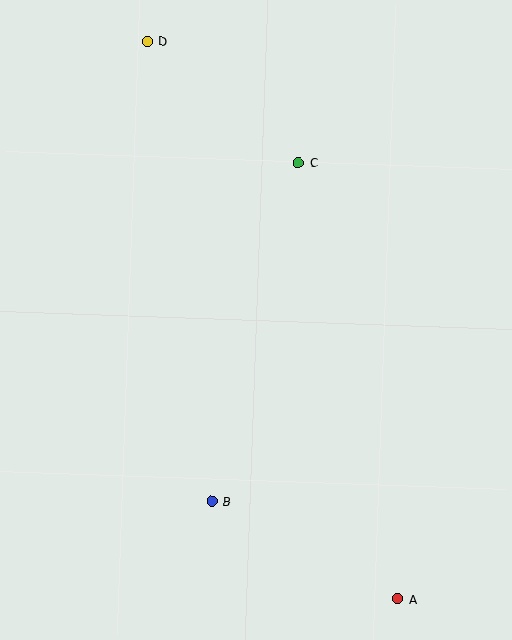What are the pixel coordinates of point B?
Point B is at (212, 501).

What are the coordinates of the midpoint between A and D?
The midpoint between A and D is at (273, 320).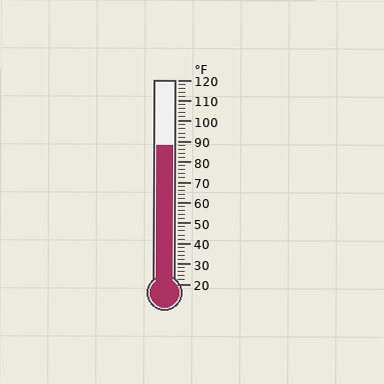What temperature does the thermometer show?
The thermometer shows approximately 88°F.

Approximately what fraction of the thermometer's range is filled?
The thermometer is filled to approximately 70% of its range.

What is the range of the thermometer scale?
The thermometer scale ranges from 20°F to 120°F.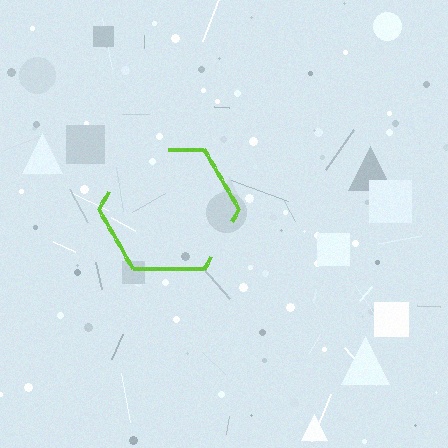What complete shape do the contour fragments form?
The contour fragments form a hexagon.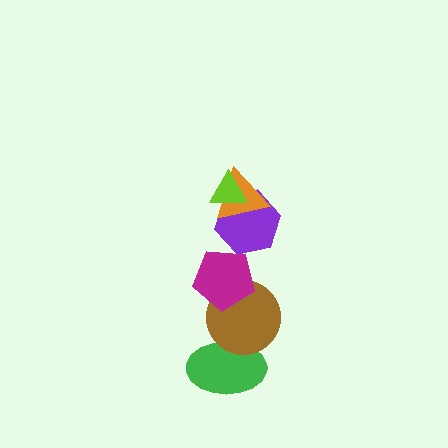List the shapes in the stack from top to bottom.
From top to bottom: the lime triangle, the orange triangle, the purple hexagon, the magenta pentagon, the brown circle, the green ellipse.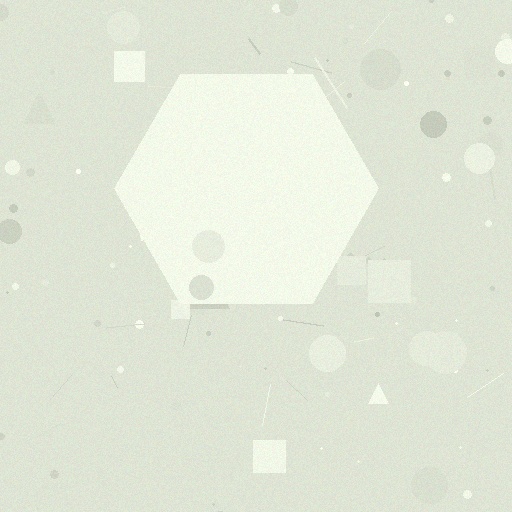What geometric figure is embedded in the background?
A hexagon is embedded in the background.